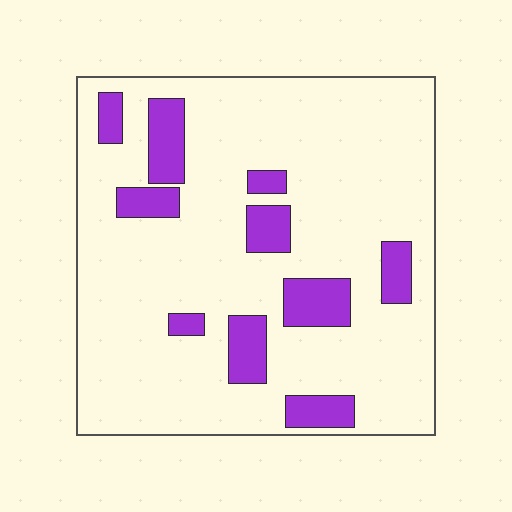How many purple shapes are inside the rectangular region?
10.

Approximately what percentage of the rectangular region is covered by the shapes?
Approximately 15%.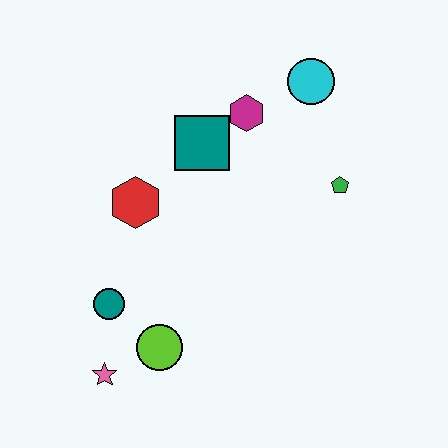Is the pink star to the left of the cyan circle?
Yes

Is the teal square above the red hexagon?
Yes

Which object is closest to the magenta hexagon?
The teal square is closest to the magenta hexagon.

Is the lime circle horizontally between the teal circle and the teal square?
Yes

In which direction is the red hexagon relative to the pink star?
The red hexagon is above the pink star.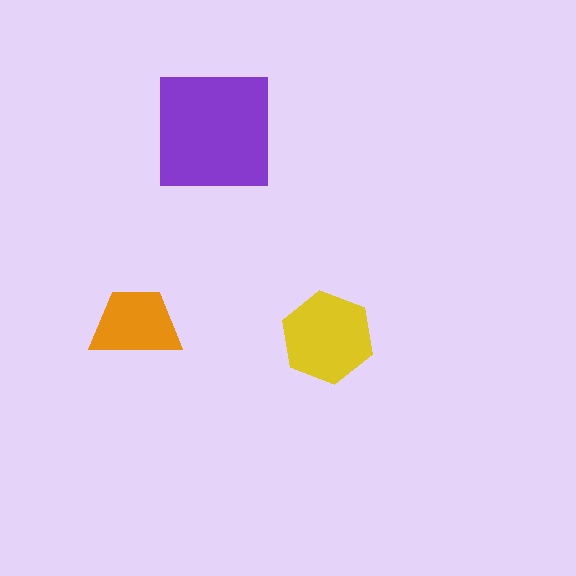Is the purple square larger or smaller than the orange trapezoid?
Larger.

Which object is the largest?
The purple square.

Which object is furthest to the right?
The yellow hexagon is rightmost.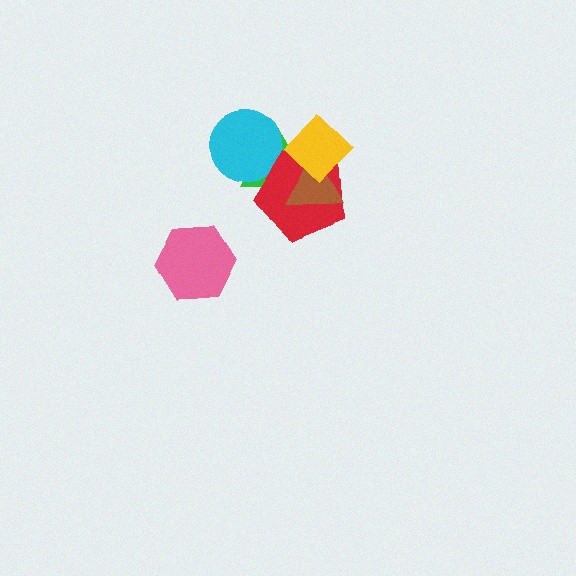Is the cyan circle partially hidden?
Yes, it is partially covered by another shape.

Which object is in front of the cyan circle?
The red pentagon is in front of the cyan circle.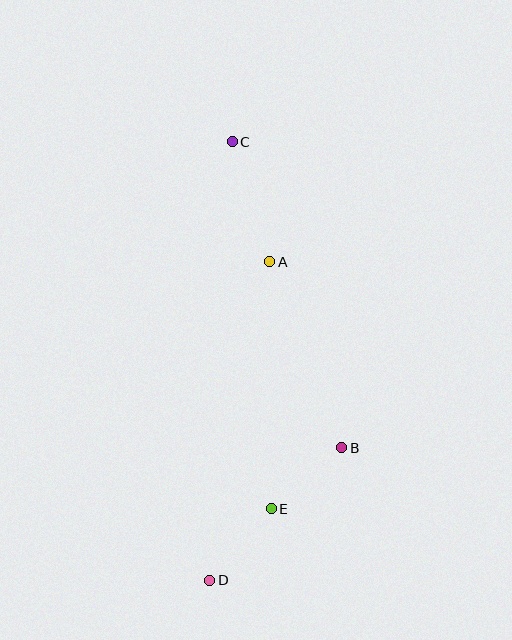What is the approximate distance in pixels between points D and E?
The distance between D and E is approximately 94 pixels.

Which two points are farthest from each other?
Points C and D are farthest from each other.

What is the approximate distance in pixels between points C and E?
The distance between C and E is approximately 369 pixels.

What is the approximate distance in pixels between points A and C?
The distance between A and C is approximately 126 pixels.